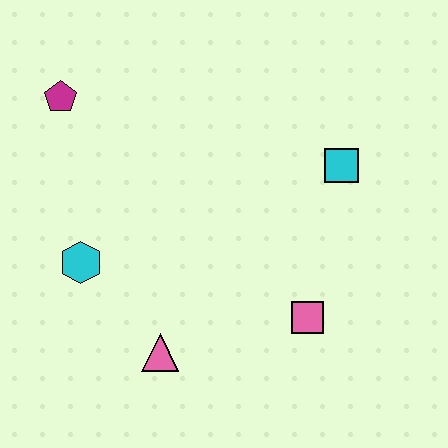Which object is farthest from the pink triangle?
The magenta pentagon is farthest from the pink triangle.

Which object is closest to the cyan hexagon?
The pink triangle is closest to the cyan hexagon.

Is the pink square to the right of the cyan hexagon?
Yes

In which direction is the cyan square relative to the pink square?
The cyan square is above the pink square.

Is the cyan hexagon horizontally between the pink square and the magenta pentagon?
Yes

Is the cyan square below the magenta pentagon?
Yes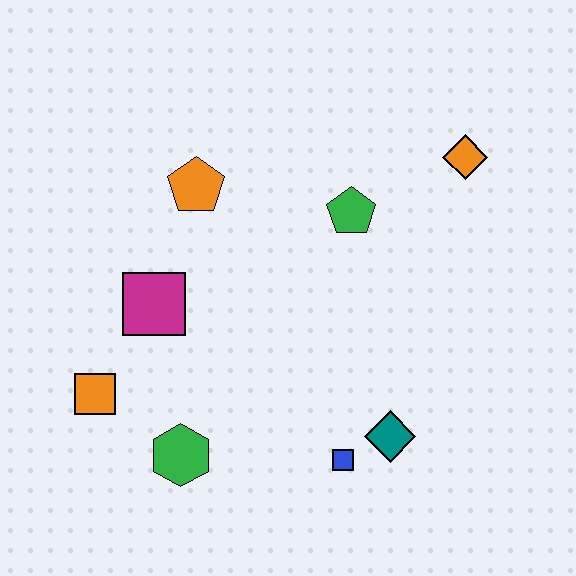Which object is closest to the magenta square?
The orange square is closest to the magenta square.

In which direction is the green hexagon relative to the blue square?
The green hexagon is to the left of the blue square.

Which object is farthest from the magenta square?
The orange diamond is farthest from the magenta square.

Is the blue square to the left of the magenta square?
No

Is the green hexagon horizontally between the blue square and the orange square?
Yes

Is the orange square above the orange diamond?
No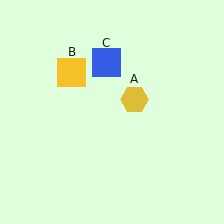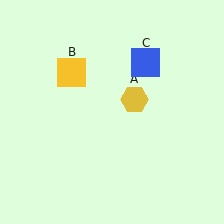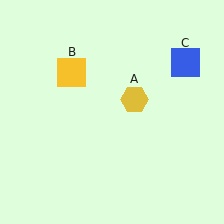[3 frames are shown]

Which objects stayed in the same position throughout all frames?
Yellow hexagon (object A) and yellow square (object B) remained stationary.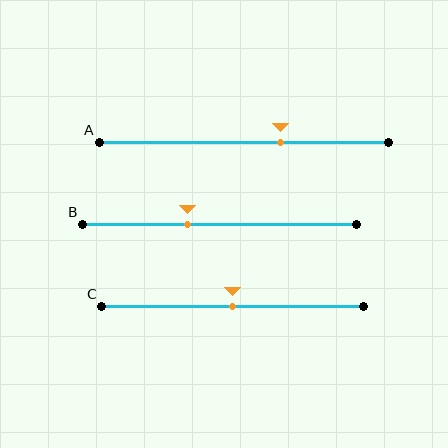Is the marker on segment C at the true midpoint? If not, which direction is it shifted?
Yes, the marker on segment C is at the true midpoint.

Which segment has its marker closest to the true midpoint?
Segment C has its marker closest to the true midpoint.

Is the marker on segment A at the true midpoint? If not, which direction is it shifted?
No, the marker on segment A is shifted to the right by about 13% of the segment length.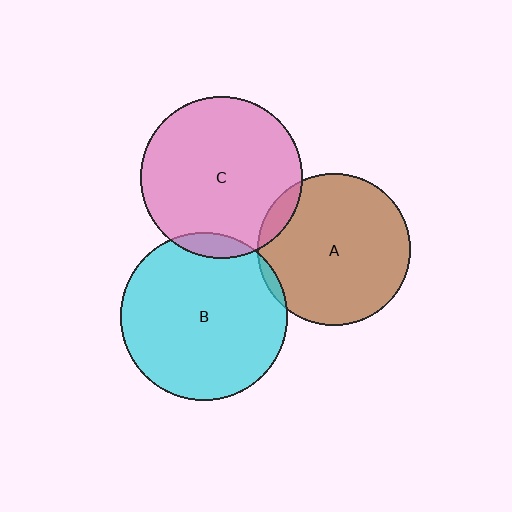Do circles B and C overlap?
Yes.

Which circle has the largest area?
Circle B (cyan).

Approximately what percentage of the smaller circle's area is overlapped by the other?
Approximately 5%.